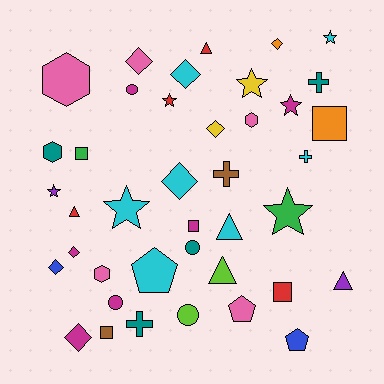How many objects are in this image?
There are 40 objects.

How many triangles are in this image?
There are 5 triangles.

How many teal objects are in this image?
There are 4 teal objects.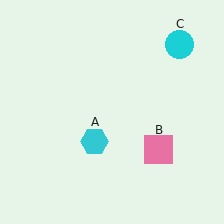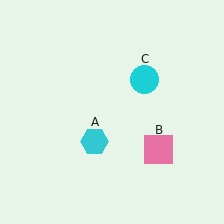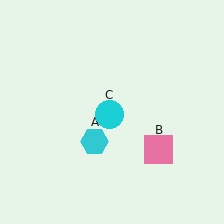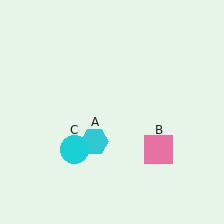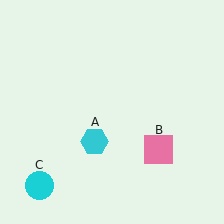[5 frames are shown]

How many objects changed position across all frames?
1 object changed position: cyan circle (object C).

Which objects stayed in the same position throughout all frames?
Cyan hexagon (object A) and pink square (object B) remained stationary.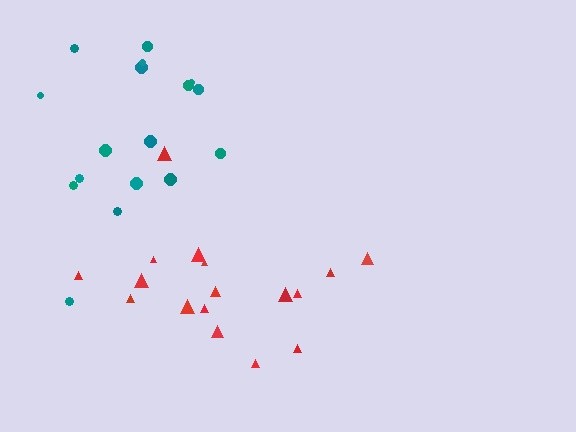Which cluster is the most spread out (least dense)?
Red.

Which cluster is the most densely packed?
Teal.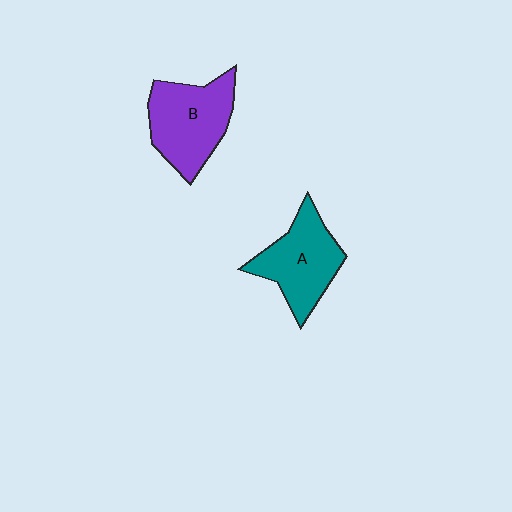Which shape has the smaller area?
Shape A (teal).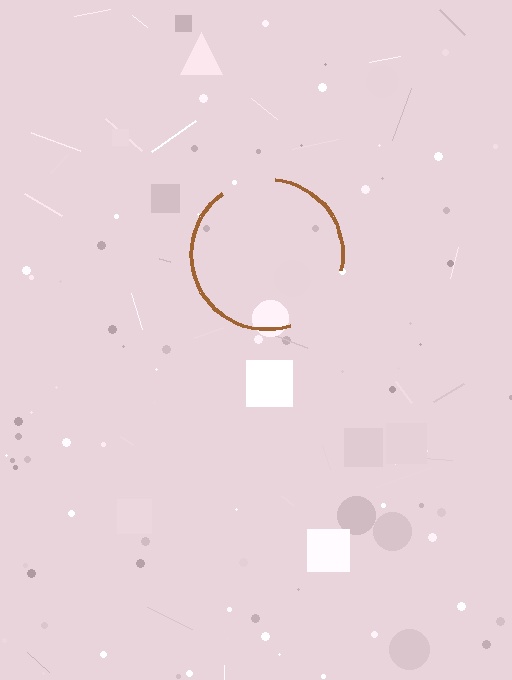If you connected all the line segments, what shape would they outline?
They would outline a circle.